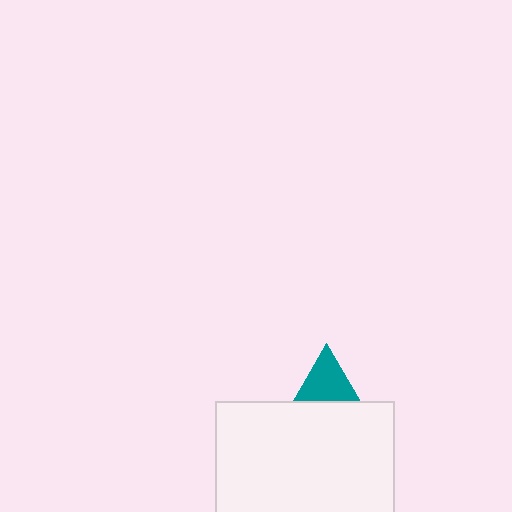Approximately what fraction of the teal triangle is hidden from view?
Roughly 50% of the teal triangle is hidden behind the white rectangle.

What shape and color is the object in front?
The object in front is a white rectangle.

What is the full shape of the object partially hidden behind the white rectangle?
The partially hidden object is a teal triangle.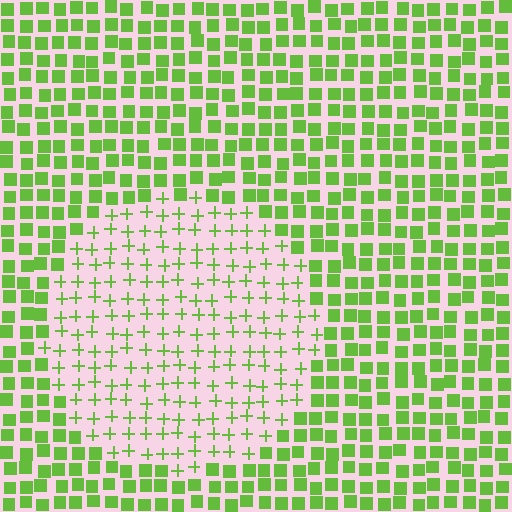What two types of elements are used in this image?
The image uses plus signs inside the circle region and squares outside it.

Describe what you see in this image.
The image is filled with small lime elements arranged in a uniform grid. A circle-shaped region contains plus signs, while the surrounding area contains squares. The boundary is defined purely by the change in element shape.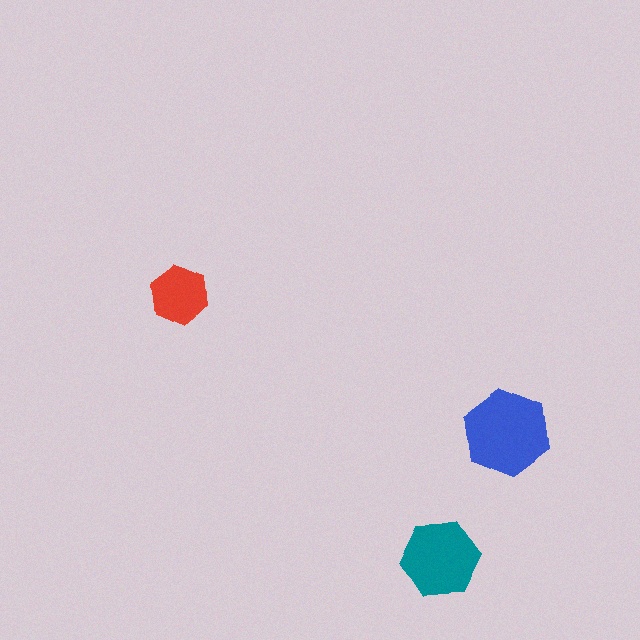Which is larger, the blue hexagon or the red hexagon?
The blue one.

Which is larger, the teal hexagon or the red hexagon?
The teal one.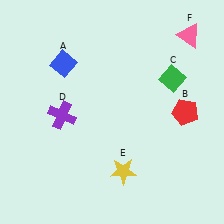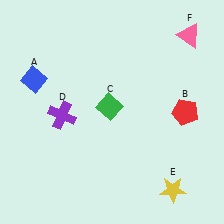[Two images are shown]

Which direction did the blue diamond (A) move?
The blue diamond (A) moved left.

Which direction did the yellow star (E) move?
The yellow star (E) moved right.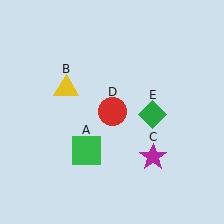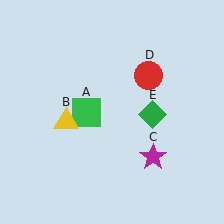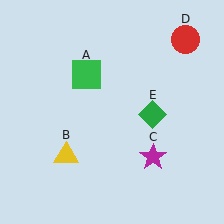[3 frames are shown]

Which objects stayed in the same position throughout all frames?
Magenta star (object C) and green diamond (object E) remained stationary.